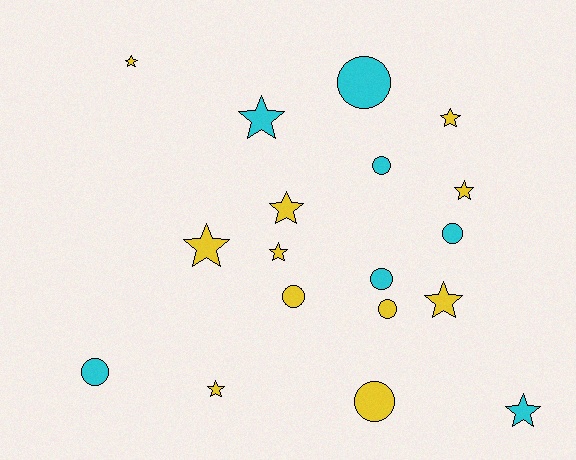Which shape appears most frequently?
Star, with 10 objects.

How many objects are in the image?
There are 18 objects.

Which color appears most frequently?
Yellow, with 11 objects.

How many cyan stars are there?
There are 2 cyan stars.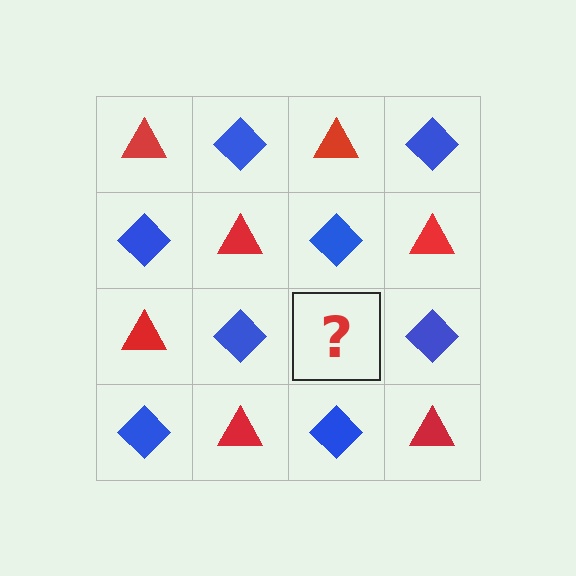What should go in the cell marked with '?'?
The missing cell should contain a red triangle.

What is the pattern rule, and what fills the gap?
The rule is that it alternates red triangle and blue diamond in a checkerboard pattern. The gap should be filled with a red triangle.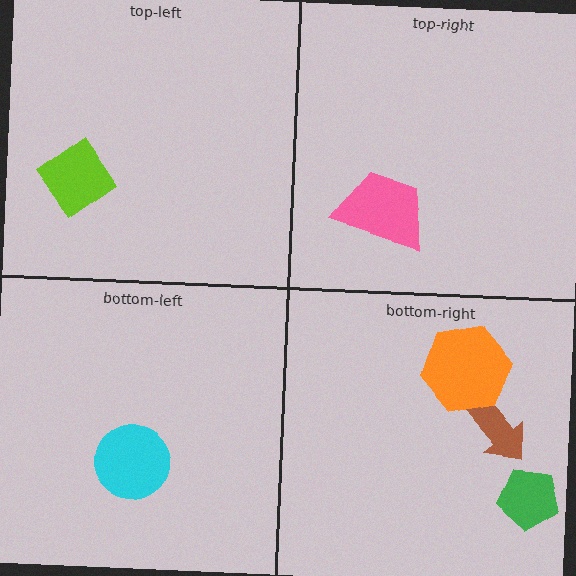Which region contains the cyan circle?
The bottom-left region.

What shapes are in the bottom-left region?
The cyan circle.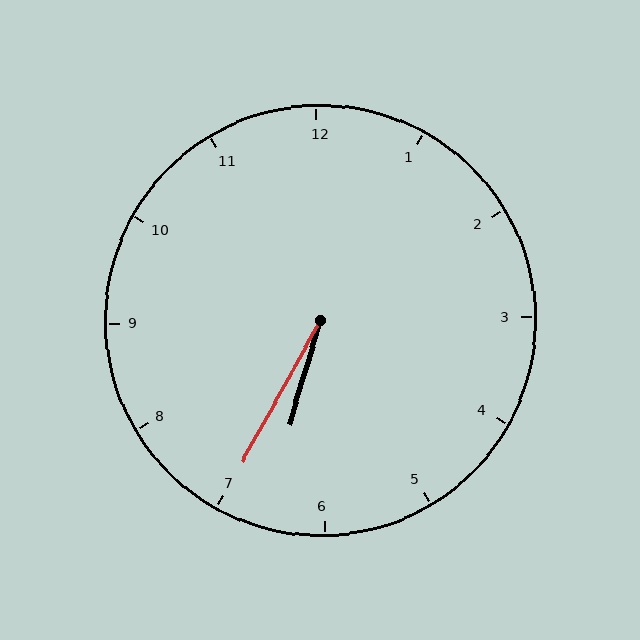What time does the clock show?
6:35.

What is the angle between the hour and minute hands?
Approximately 12 degrees.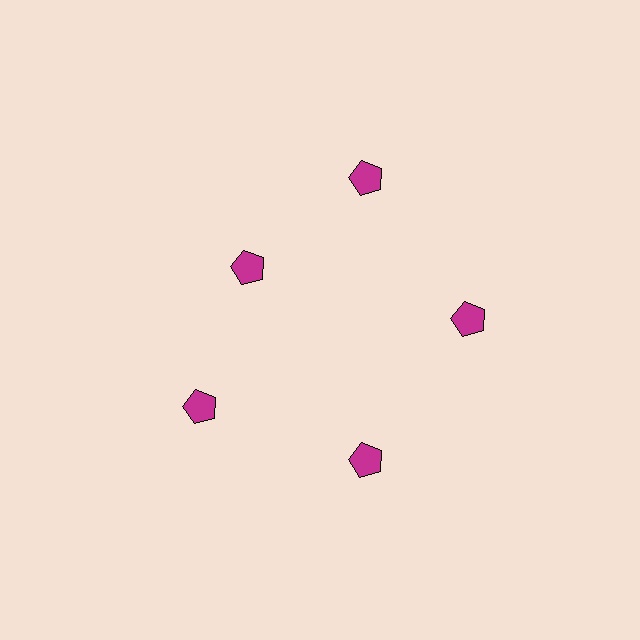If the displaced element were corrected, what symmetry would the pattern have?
It would have 5-fold rotational symmetry — the pattern would map onto itself every 72 degrees.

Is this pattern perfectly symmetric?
No. The 5 magenta pentagons are arranged in a ring, but one element near the 10 o'clock position is pulled inward toward the center, breaking the 5-fold rotational symmetry.